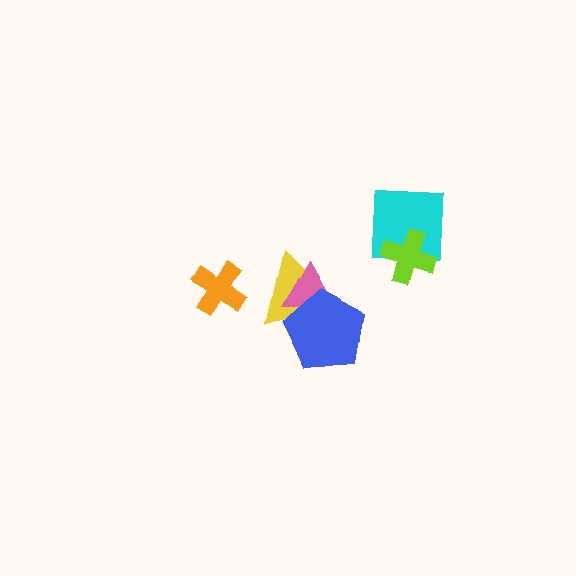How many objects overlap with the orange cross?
0 objects overlap with the orange cross.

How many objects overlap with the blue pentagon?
2 objects overlap with the blue pentagon.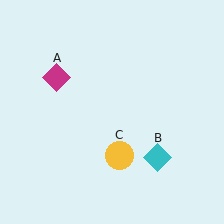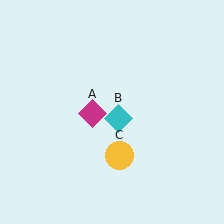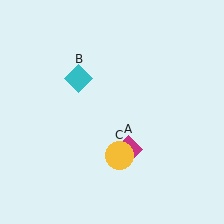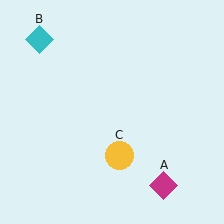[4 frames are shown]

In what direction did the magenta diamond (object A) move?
The magenta diamond (object A) moved down and to the right.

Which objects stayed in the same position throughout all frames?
Yellow circle (object C) remained stationary.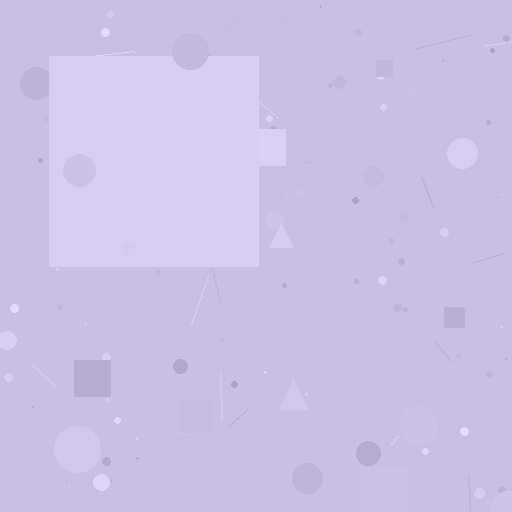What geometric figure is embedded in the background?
A square is embedded in the background.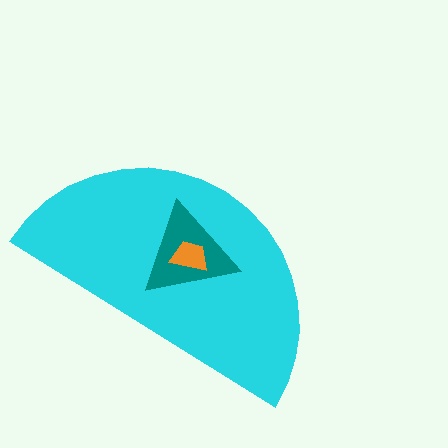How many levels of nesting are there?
3.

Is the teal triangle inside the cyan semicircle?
Yes.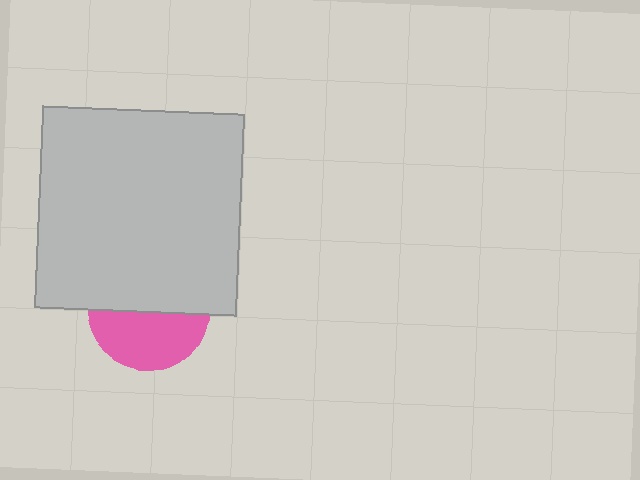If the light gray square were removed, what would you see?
You would see the complete pink circle.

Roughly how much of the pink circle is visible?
About half of it is visible (roughly 47%).